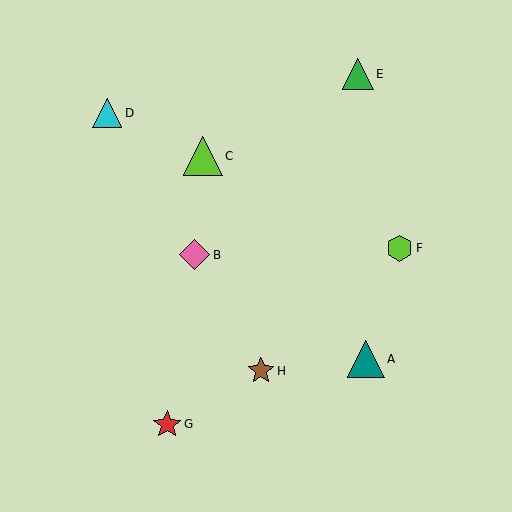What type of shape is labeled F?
Shape F is a lime hexagon.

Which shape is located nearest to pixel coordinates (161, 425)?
The red star (labeled G) at (167, 424) is nearest to that location.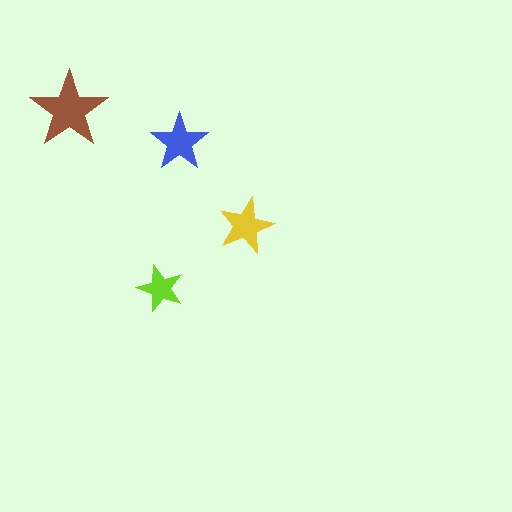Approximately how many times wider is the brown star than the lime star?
About 1.5 times wider.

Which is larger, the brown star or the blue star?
The brown one.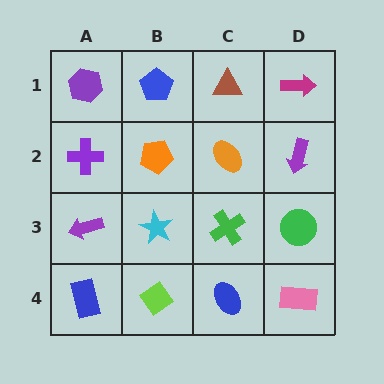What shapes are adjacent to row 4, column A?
A purple arrow (row 3, column A), a lime diamond (row 4, column B).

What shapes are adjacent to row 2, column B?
A blue pentagon (row 1, column B), a cyan star (row 3, column B), a purple cross (row 2, column A), an orange ellipse (row 2, column C).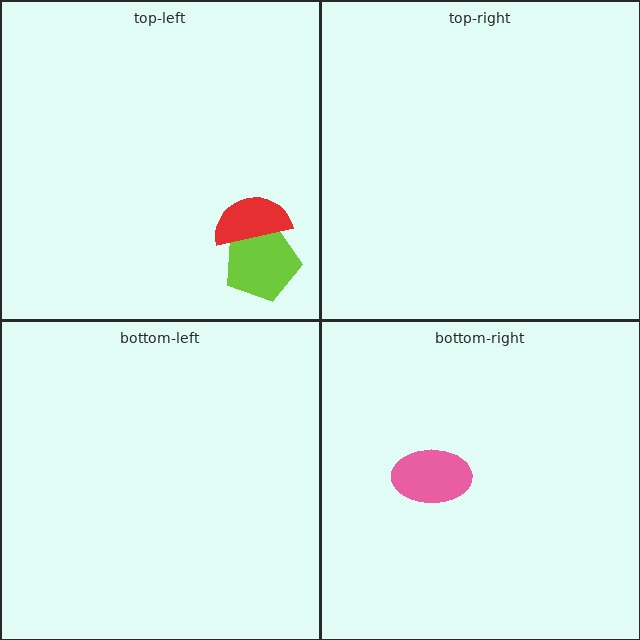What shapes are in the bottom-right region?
The pink ellipse.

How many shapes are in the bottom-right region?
1.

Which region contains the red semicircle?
The top-left region.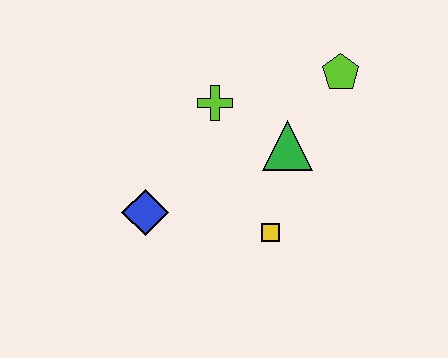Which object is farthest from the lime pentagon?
The blue diamond is farthest from the lime pentagon.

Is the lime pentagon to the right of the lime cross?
Yes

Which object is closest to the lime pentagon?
The green triangle is closest to the lime pentagon.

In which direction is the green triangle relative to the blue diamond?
The green triangle is to the right of the blue diamond.